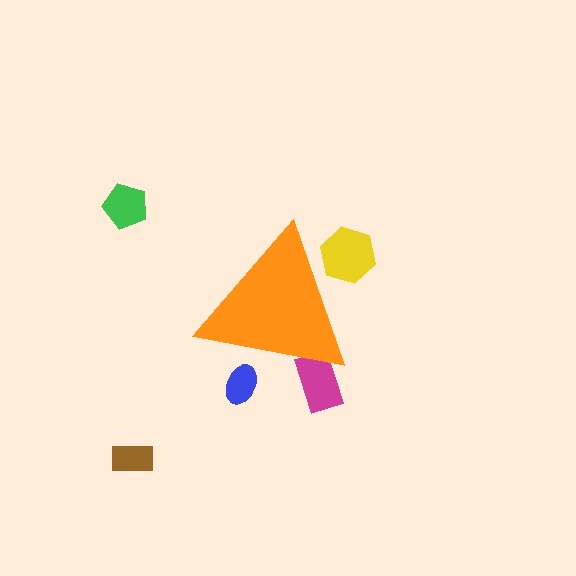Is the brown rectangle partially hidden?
No, the brown rectangle is fully visible.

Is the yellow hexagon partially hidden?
Yes, the yellow hexagon is partially hidden behind the orange triangle.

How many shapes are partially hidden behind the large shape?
3 shapes are partially hidden.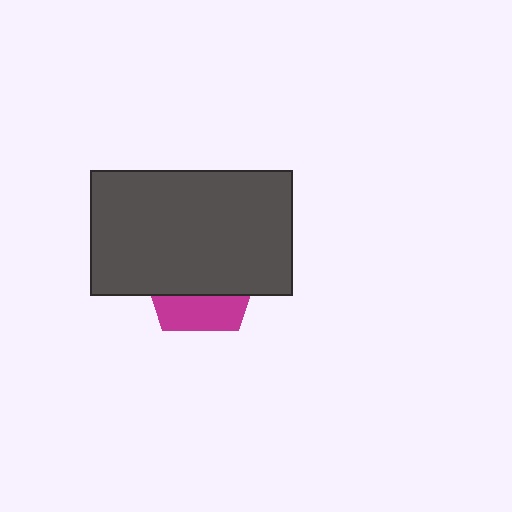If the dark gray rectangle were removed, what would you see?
You would see the complete magenta pentagon.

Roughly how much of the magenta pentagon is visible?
A small part of it is visible (roughly 31%).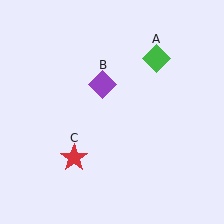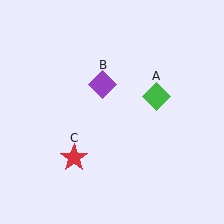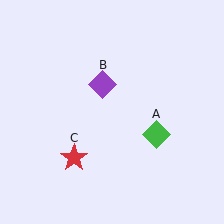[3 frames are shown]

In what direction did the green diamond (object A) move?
The green diamond (object A) moved down.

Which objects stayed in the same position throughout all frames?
Purple diamond (object B) and red star (object C) remained stationary.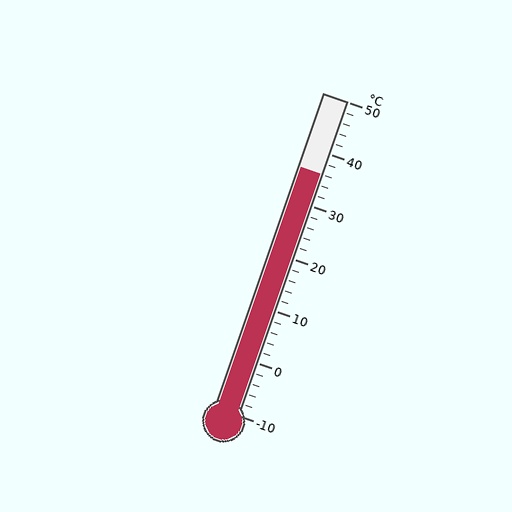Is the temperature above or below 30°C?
The temperature is above 30°C.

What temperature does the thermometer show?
The thermometer shows approximately 36°C.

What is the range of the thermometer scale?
The thermometer scale ranges from -10°C to 50°C.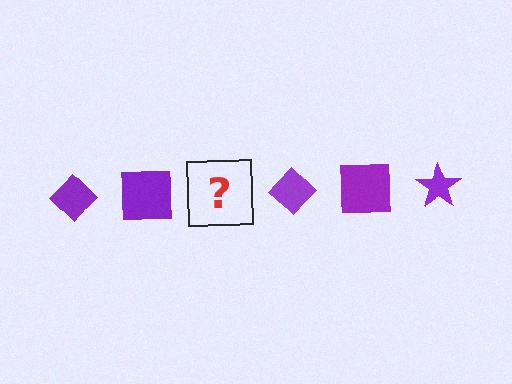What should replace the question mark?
The question mark should be replaced with a purple star.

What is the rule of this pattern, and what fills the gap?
The rule is that the pattern cycles through diamond, square, star shapes in purple. The gap should be filled with a purple star.